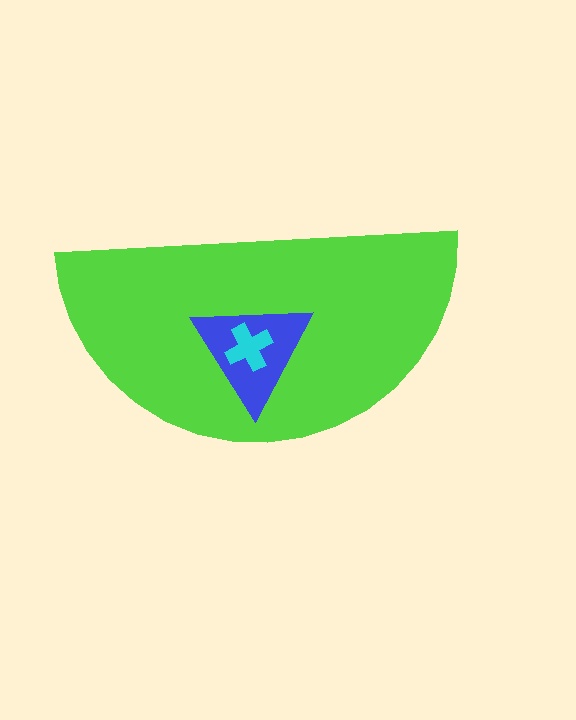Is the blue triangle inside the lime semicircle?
Yes.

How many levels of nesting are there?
3.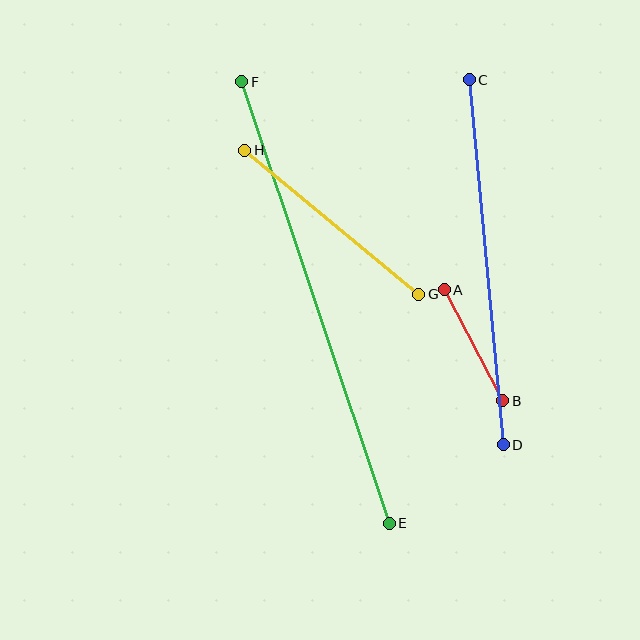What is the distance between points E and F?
The distance is approximately 466 pixels.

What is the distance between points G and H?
The distance is approximately 226 pixels.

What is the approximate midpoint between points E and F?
The midpoint is at approximately (316, 302) pixels.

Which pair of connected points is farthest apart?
Points E and F are farthest apart.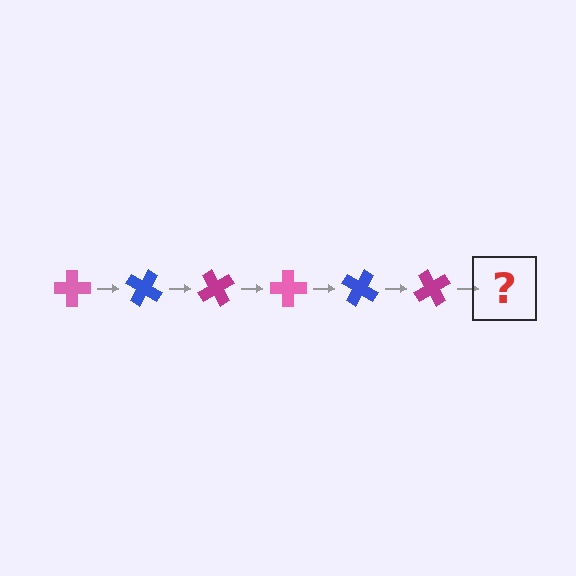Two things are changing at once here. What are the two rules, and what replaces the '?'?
The two rules are that it rotates 30 degrees each step and the color cycles through pink, blue, and magenta. The '?' should be a pink cross, rotated 180 degrees from the start.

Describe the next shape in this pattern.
It should be a pink cross, rotated 180 degrees from the start.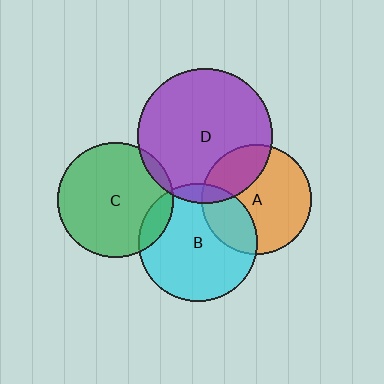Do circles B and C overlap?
Yes.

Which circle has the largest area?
Circle D (purple).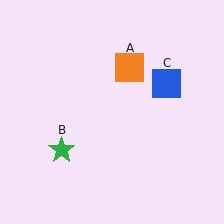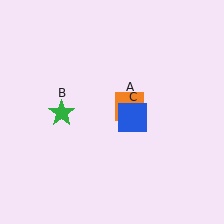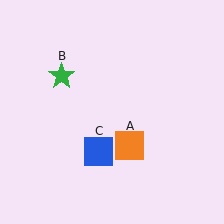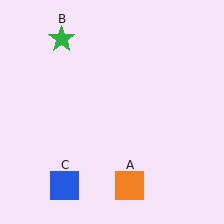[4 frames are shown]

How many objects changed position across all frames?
3 objects changed position: orange square (object A), green star (object B), blue square (object C).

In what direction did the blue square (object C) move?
The blue square (object C) moved down and to the left.